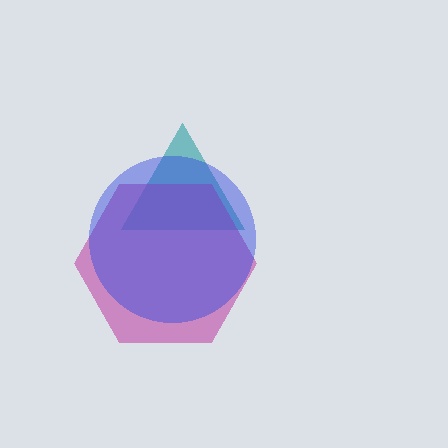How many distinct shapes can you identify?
There are 3 distinct shapes: a teal triangle, a magenta hexagon, a blue circle.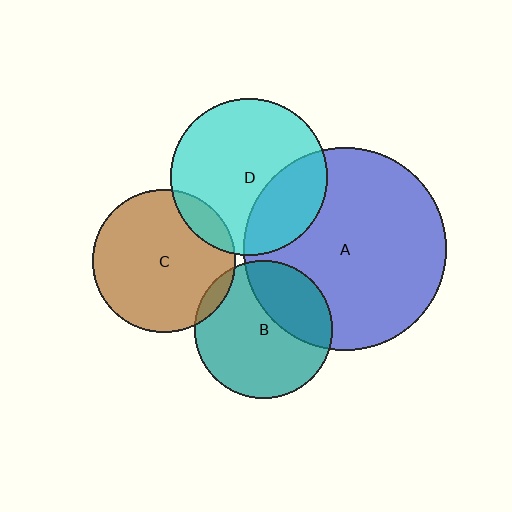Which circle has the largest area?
Circle A (blue).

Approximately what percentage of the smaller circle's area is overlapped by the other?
Approximately 30%.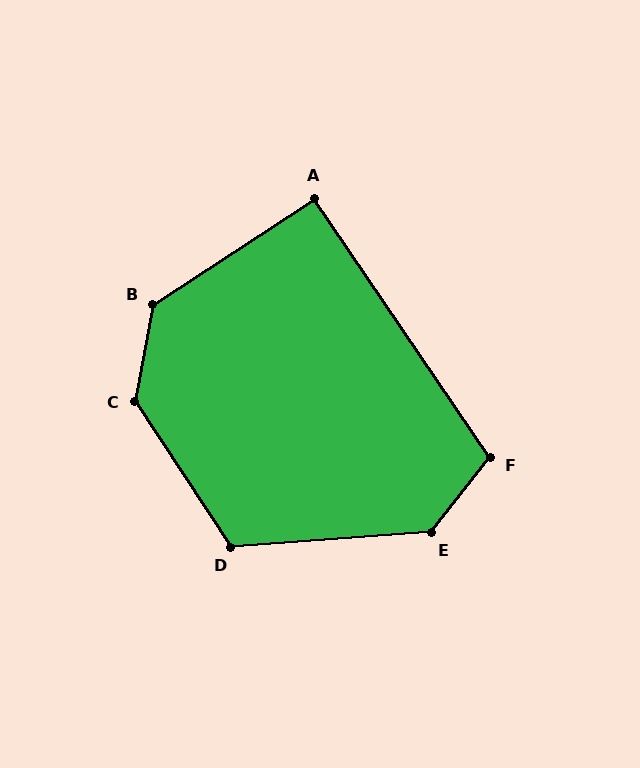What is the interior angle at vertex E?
Approximately 132 degrees (obtuse).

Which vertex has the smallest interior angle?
A, at approximately 91 degrees.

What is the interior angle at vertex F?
Approximately 107 degrees (obtuse).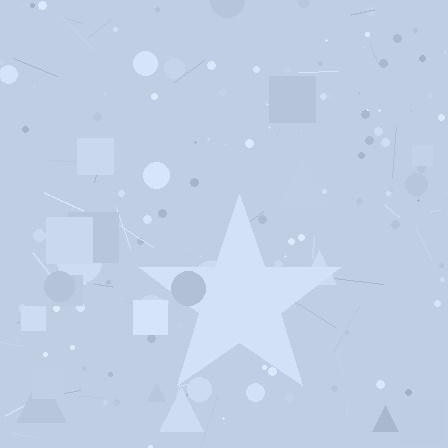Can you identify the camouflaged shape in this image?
The camouflaged shape is a star.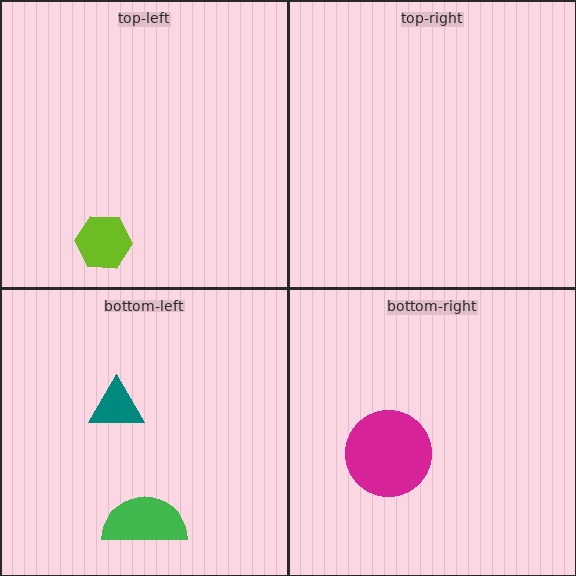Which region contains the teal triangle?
The bottom-left region.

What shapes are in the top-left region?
The lime hexagon.